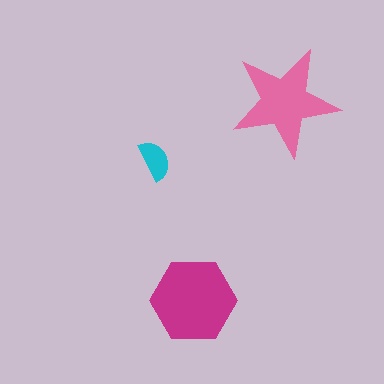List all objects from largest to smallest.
The magenta hexagon, the pink star, the cyan semicircle.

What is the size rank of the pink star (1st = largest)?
2nd.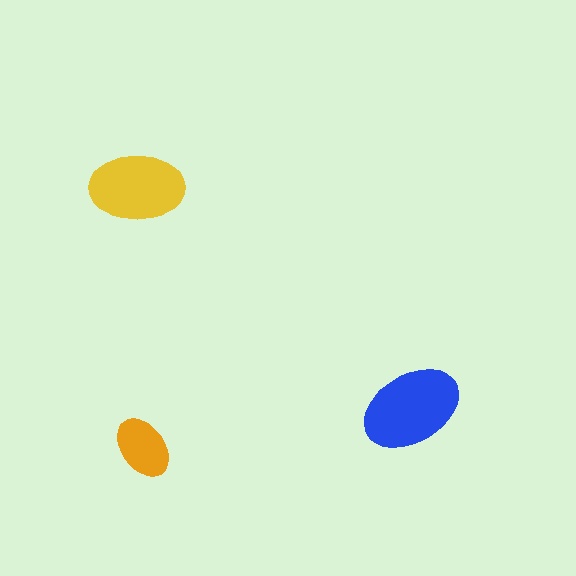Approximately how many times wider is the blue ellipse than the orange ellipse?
About 1.5 times wider.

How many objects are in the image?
There are 3 objects in the image.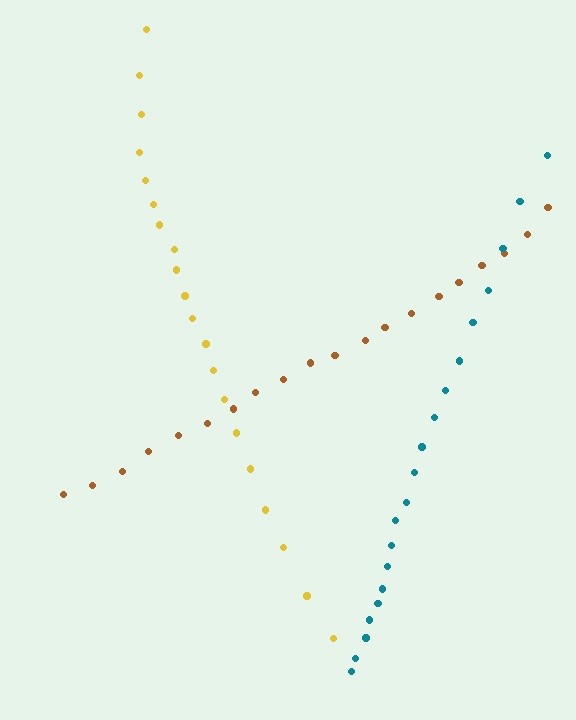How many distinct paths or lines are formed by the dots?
There are 3 distinct paths.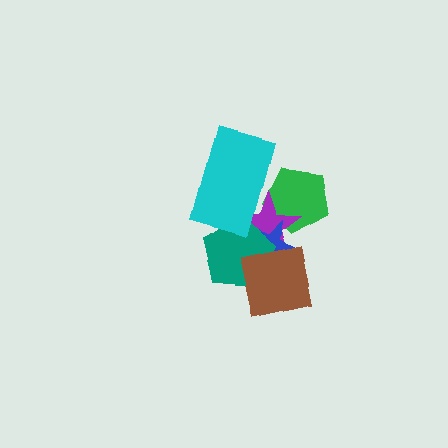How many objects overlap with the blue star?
4 objects overlap with the blue star.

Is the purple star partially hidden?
Yes, it is partially covered by another shape.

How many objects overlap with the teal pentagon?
4 objects overlap with the teal pentagon.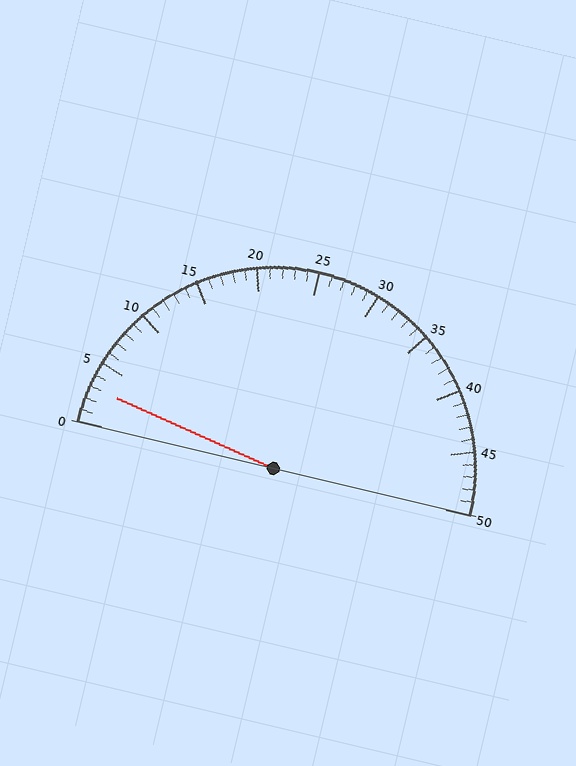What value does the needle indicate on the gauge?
The needle indicates approximately 3.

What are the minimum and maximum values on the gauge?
The gauge ranges from 0 to 50.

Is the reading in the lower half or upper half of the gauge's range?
The reading is in the lower half of the range (0 to 50).